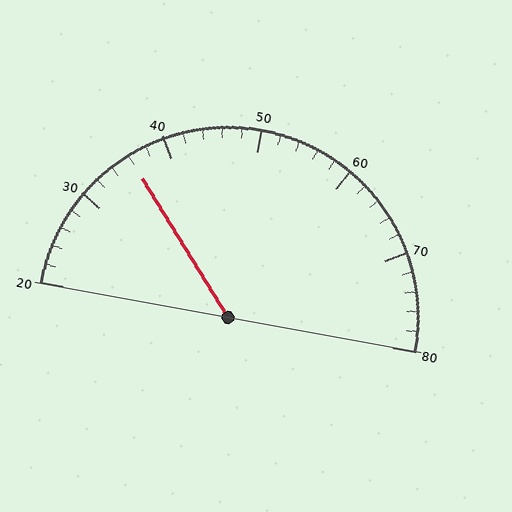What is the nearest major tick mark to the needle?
The nearest major tick mark is 40.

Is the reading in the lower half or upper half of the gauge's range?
The reading is in the lower half of the range (20 to 80).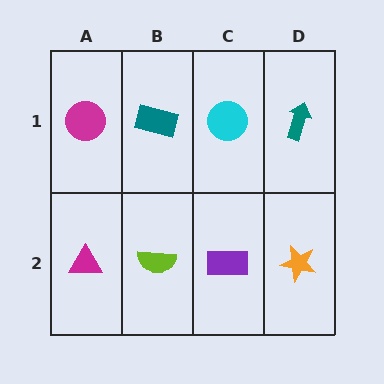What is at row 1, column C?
A cyan circle.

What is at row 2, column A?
A magenta triangle.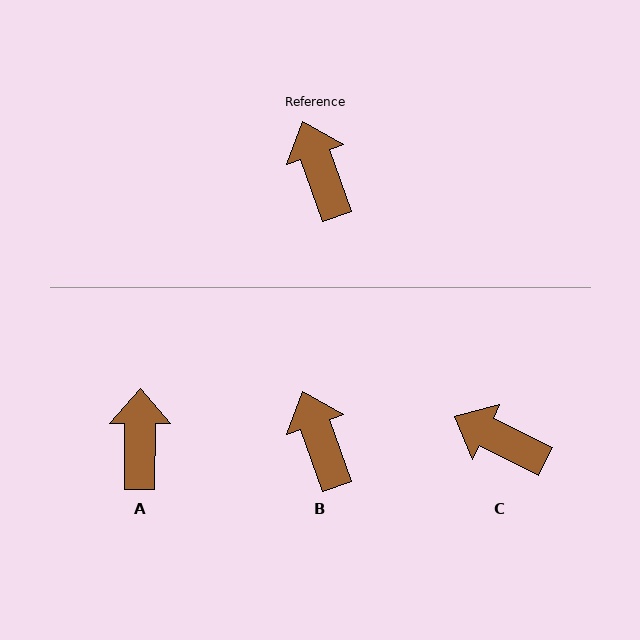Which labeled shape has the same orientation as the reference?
B.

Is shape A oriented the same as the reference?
No, it is off by about 20 degrees.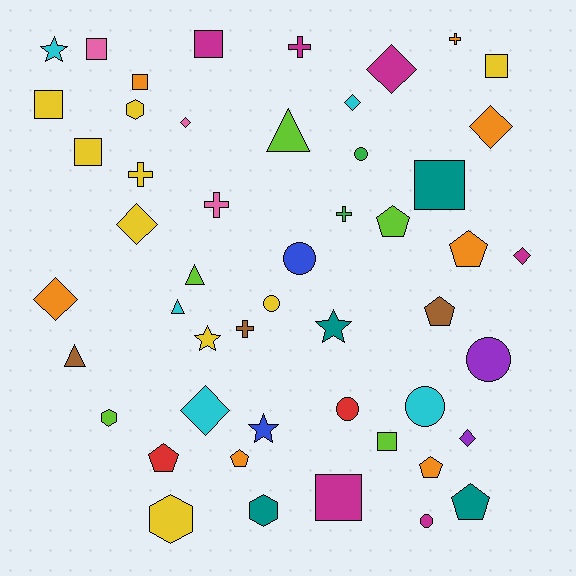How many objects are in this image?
There are 50 objects.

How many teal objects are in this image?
There are 4 teal objects.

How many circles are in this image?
There are 7 circles.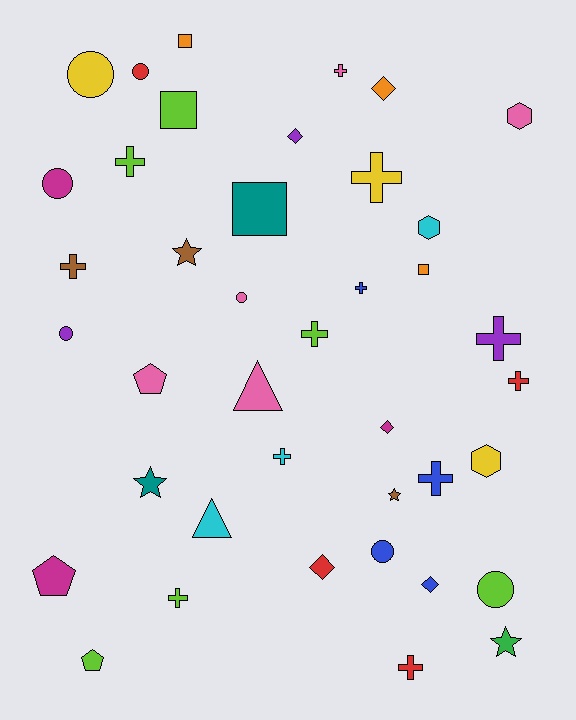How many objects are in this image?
There are 40 objects.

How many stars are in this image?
There are 4 stars.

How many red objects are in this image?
There are 4 red objects.